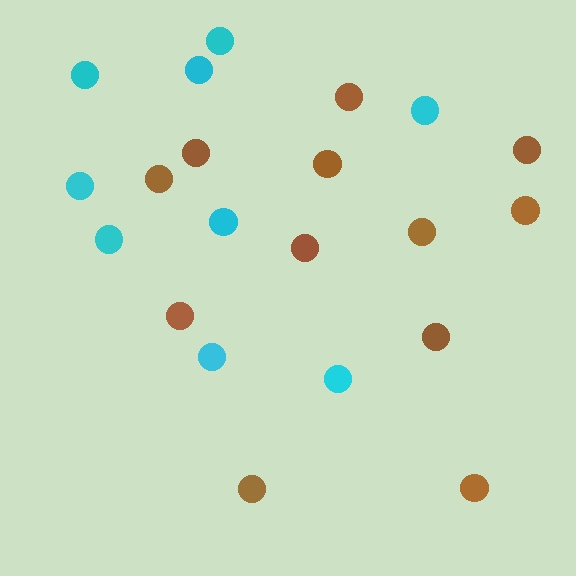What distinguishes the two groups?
There are 2 groups: one group of brown circles (12) and one group of cyan circles (9).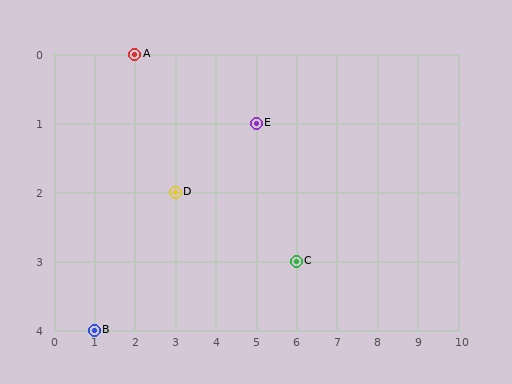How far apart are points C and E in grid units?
Points C and E are 1 column and 2 rows apart (about 2.2 grid units diagonally).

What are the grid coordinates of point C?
Point C is at grid coordinates (6, 3).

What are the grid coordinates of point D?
Point D is at grid coordinates (3, 2).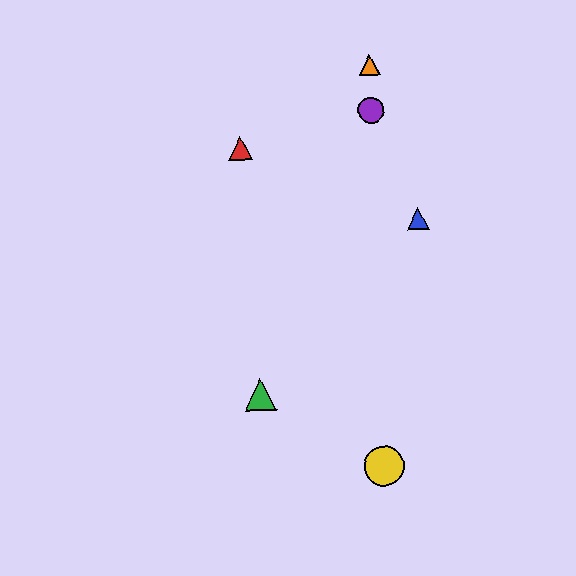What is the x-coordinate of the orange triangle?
The orange triangle is at x≈369.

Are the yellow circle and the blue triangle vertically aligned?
No, the yellow circle is at x≈384 and the blue triangle is at x≈418.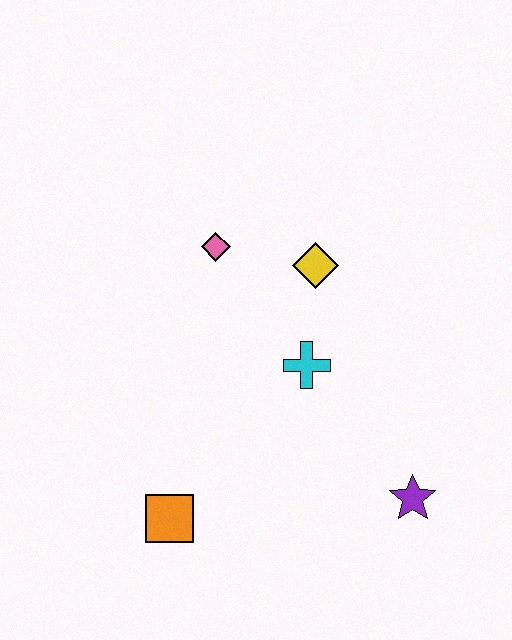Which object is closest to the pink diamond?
The yellow diamond is closest to the pink diamond.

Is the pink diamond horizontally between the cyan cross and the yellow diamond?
No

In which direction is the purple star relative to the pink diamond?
The purple star is below the pink diamond.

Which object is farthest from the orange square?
The yellow diamond is farthest from the orange square.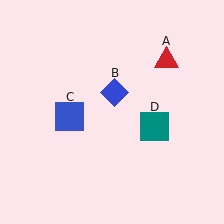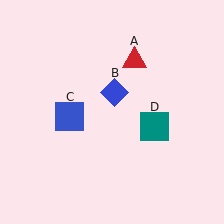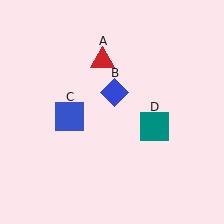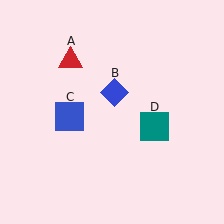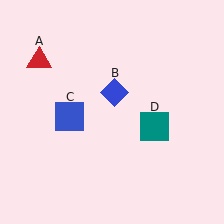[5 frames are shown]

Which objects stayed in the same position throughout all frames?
Blue diamond (object B) and blue square (object C) and teal square (object D) remained stationary.